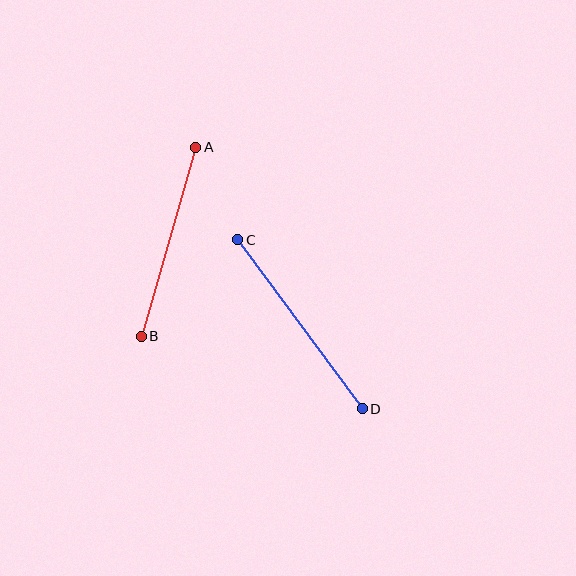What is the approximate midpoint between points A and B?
The midpoint is at approximately (168, 242) pixels.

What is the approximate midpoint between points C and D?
The midpoint is at approximately (300, 324) pixels.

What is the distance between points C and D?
The distance is approximately 210 pixels.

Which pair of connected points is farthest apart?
Points C and D are farthest apart.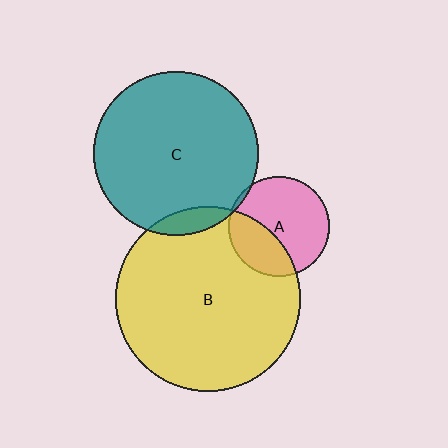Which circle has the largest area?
Circle B (yellow).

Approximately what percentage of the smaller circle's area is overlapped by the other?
Approximately 35%.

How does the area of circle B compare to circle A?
Approximately 3.4 times.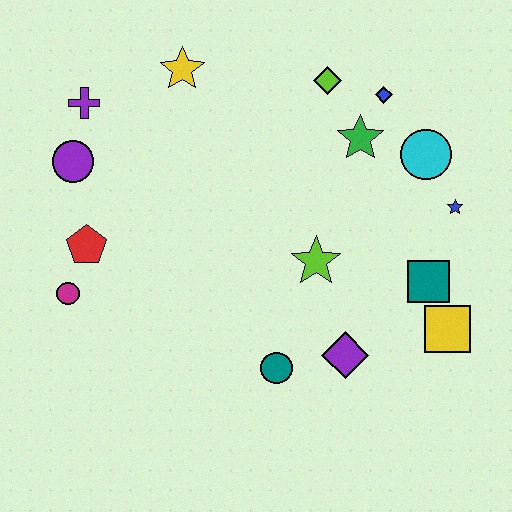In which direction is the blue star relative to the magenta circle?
The blue star is to the right of the magenta circle.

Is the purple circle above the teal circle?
Yes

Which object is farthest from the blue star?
The magenta circle is farthest from the blue star.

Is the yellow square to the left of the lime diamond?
No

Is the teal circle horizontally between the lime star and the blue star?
No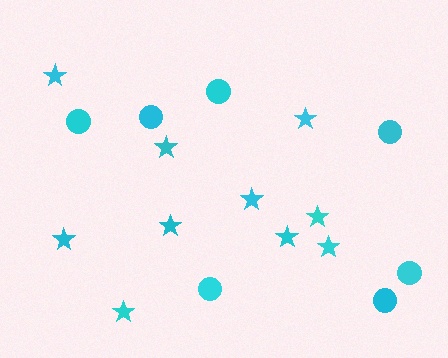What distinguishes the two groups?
There are 2 groups: one group of stars (10) and one group of circles (7).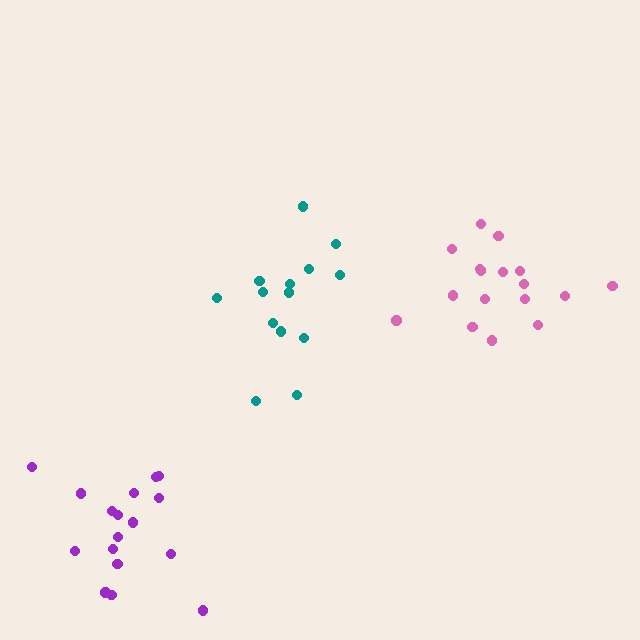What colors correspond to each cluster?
The clusters are colored: purple, teal, pink.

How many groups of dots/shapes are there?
There are 3 groups.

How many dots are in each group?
Group 1: 17 dots, Group 2: 14 dots, Group 3: 17 dots (48 total).